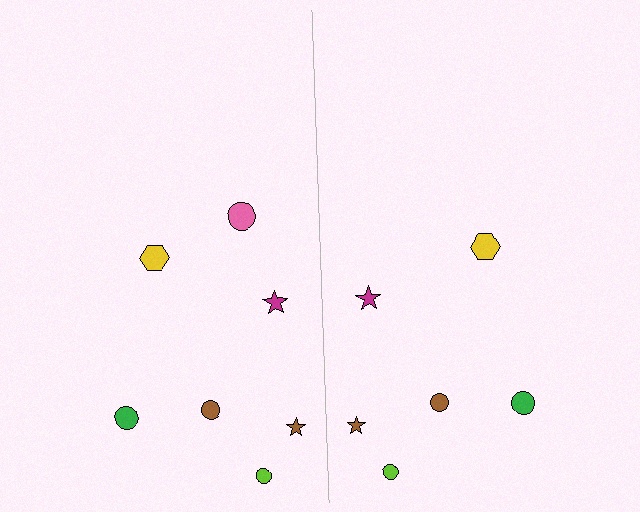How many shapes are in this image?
There are 13 shapes in this image.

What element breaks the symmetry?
A pink circle is missing from the right side.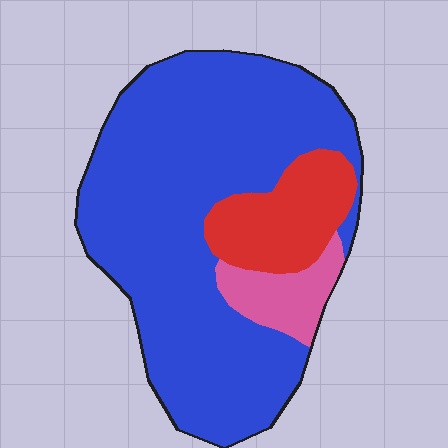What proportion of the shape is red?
Red takes up about one sixth (1/6) of the shape.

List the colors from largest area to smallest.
From largest to smallest: blue, red, pink.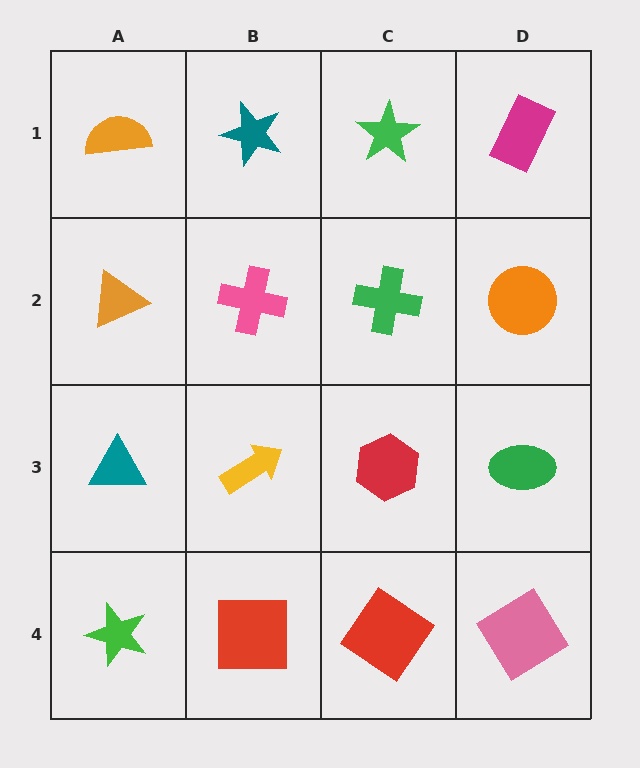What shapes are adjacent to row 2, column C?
A green star (row 1, column C), a red hexagon (row 3, column C), a pink cross (row 2, column B), an orange circle (row 2, column D).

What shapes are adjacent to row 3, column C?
A green cross (row 2, column C), a red diamond (row 4, column C), a yellow arrow (row 3, column B), a green ellipse (row 3, column D).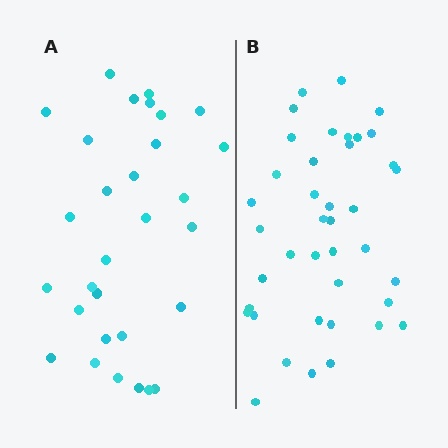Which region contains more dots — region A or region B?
Region B (the right region) has more dots.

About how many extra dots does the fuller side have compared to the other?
Region B has roughly 10 or so more dots than region A.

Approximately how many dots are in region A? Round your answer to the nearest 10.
About 30 dots.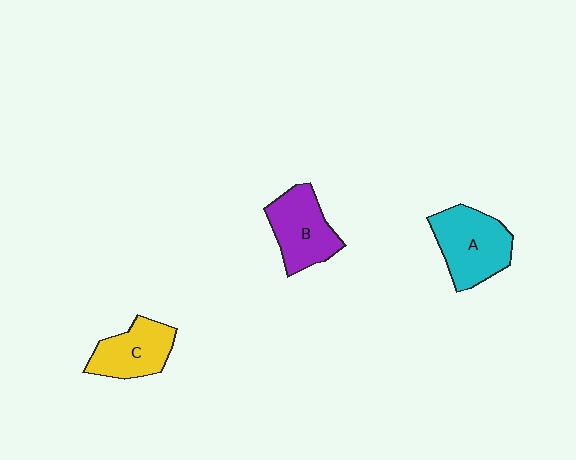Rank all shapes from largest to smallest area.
From largest to smallest: A (cyan), B (purple), C (yellow).